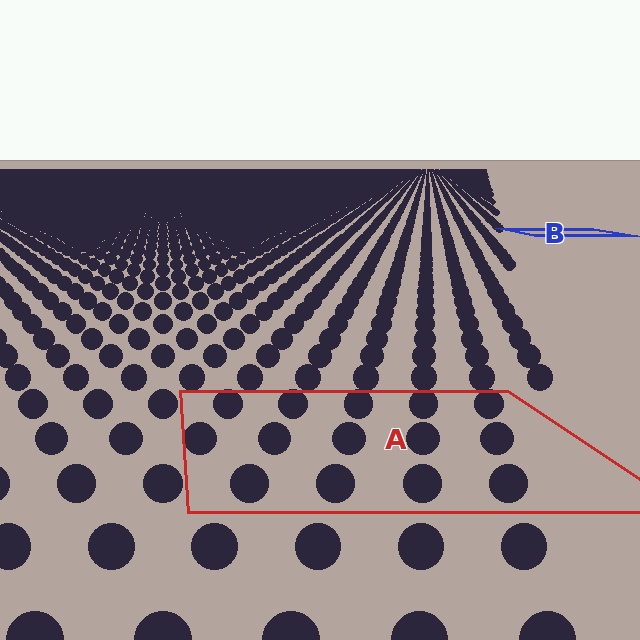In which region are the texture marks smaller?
The texture marks are smaller in region B, because it is farther away.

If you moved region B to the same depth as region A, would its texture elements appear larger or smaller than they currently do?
They would appear larger. At a closer depth, the same texture elements are projected at a bigger on-screen size.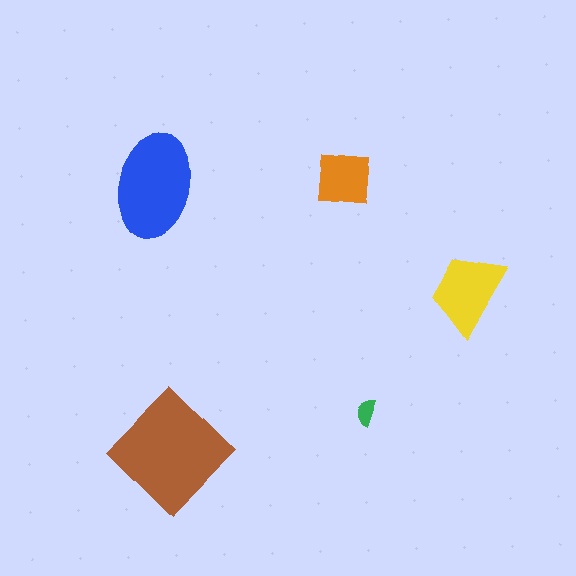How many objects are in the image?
There are 5 objects in the image.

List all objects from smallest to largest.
The green semicircle, the orange square, the yellow trapezoid, the blue ellipse, the brown diamond.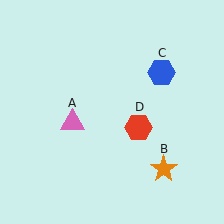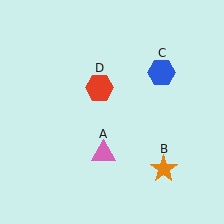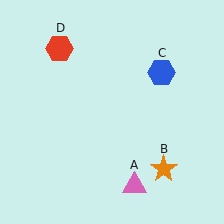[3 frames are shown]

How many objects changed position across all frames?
2 objects changed position: pink triangle (object A), red hexagon (object D).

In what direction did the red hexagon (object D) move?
The red hexagon (object D) moved up and to the left.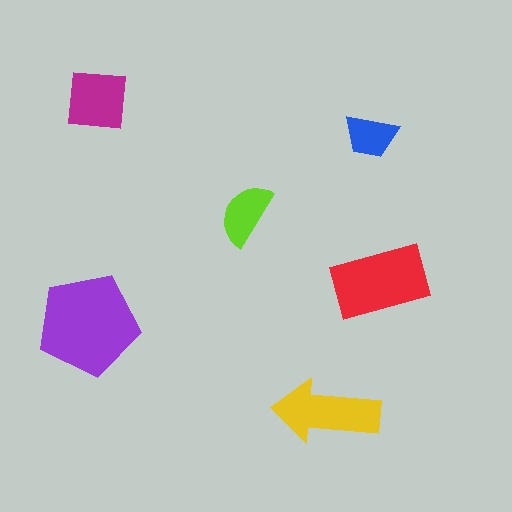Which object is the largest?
The purple pentagon.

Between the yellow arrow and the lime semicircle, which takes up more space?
The yellow arrow.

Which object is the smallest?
The blue trapezoid.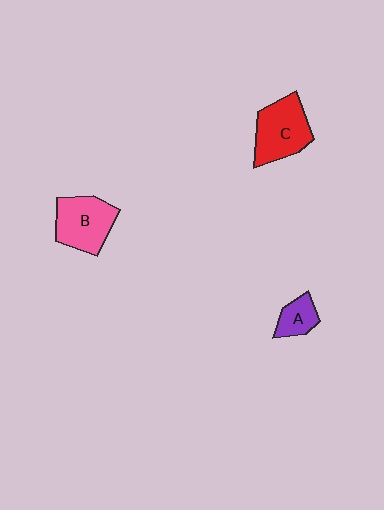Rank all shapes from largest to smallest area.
From largest to smallest: C (red), B (pink), A (purple).